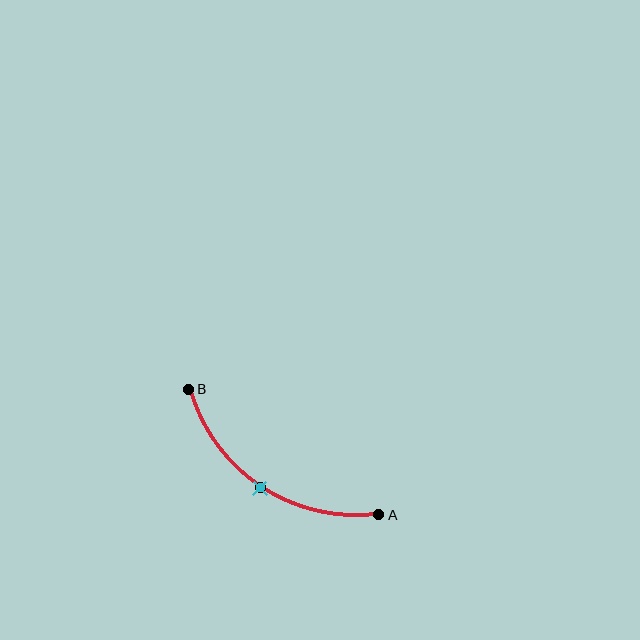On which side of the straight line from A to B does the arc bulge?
The arc bulges below the straight line connecting A and B.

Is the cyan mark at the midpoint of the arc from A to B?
Yes. The cyan mark lies on the arc at equal arc-length from both A and B — it is the arc midpoint.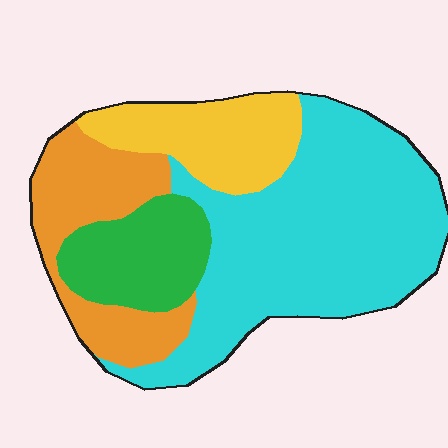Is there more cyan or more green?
Cyan.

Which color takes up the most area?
Cyan, at roughly 50%.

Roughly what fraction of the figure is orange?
Orange takes up less than a quarter of the figure.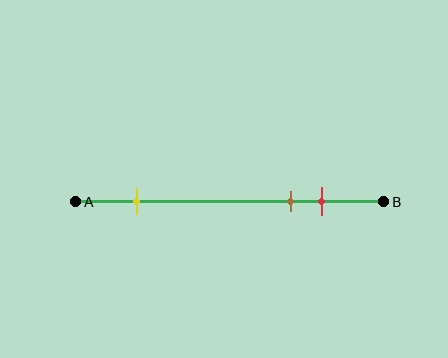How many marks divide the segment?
There are 3 marks dividing the segment.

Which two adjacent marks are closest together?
The brown and red marks are the closest adjacent pair.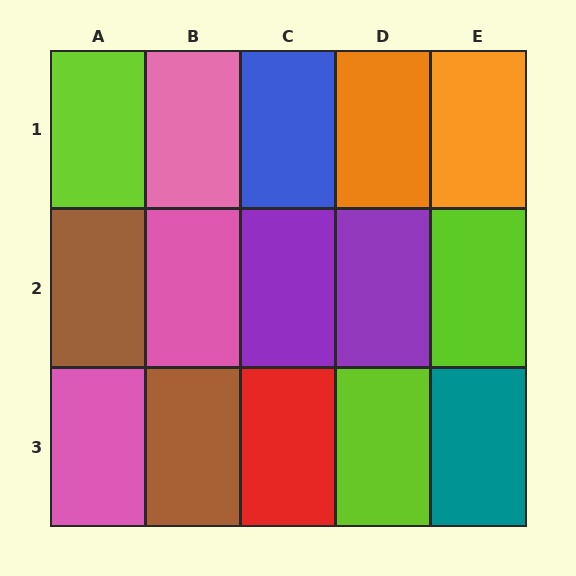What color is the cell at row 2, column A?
Brown.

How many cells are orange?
2 cells are orange.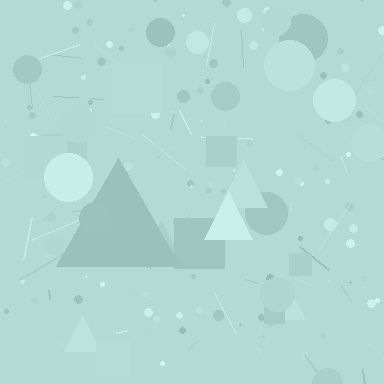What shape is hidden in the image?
A triangle is hidden in the image.